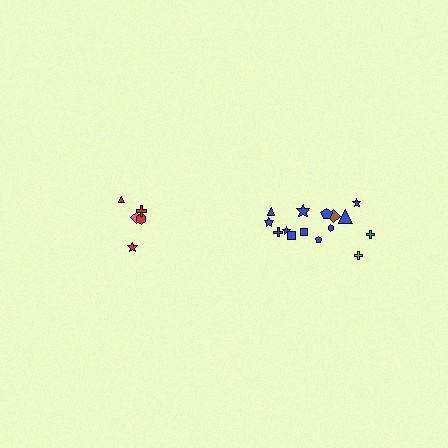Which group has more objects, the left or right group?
The right group.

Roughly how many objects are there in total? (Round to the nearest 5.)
Roughly 20 objects in total.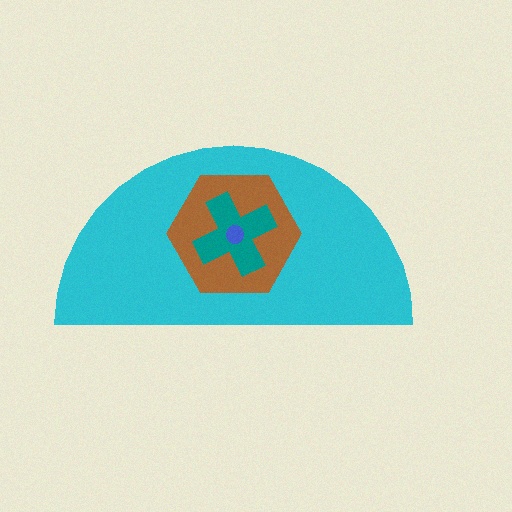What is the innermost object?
The blue circle.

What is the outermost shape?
The cyan semicircle.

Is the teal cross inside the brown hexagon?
Yes.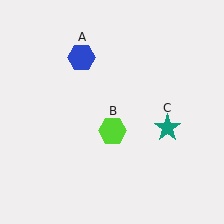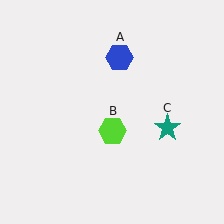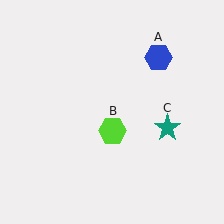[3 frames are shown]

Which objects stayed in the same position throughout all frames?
Lime hexagon (object B) and teal star (object C) remained stationary.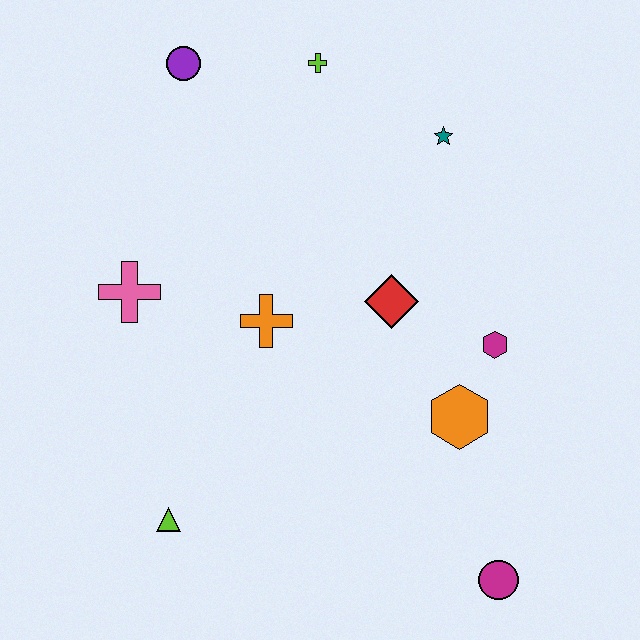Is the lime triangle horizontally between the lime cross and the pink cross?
Yes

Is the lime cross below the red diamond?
No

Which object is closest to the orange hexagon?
The magenta hexagon is closest to the orange hexagon.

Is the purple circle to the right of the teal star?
No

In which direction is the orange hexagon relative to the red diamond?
The orange hexagon is below the red diamond.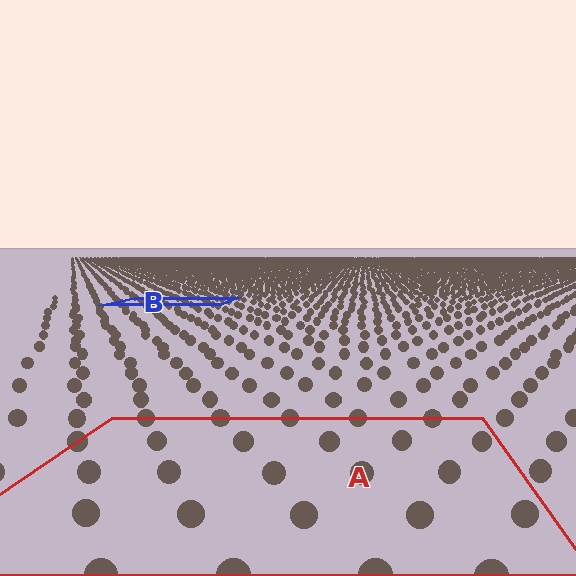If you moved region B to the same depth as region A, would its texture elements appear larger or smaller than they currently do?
They would appear larger. At a closer depth, the same texture elements are projected at a bigger on-screen size.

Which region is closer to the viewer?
Region A is closer. The texture elements there are larger and more spread out.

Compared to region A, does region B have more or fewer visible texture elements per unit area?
Region B has more texture elements per unit area — they are packed more densely because it is farther away.